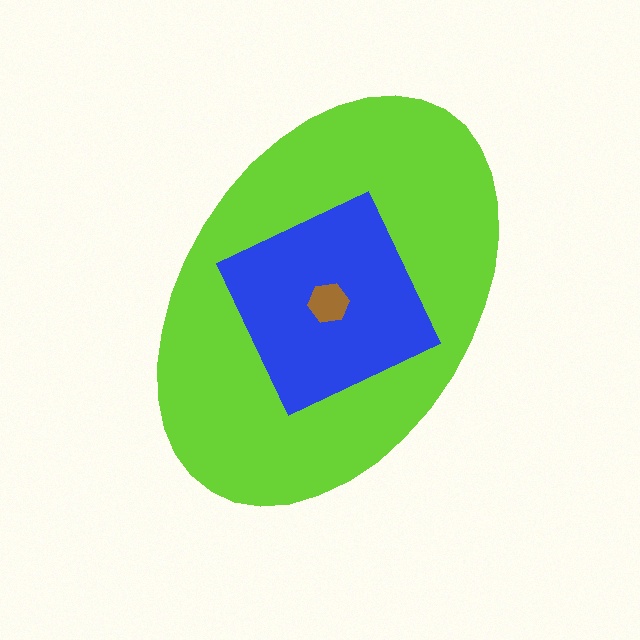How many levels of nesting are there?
3.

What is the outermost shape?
The lime ellipse.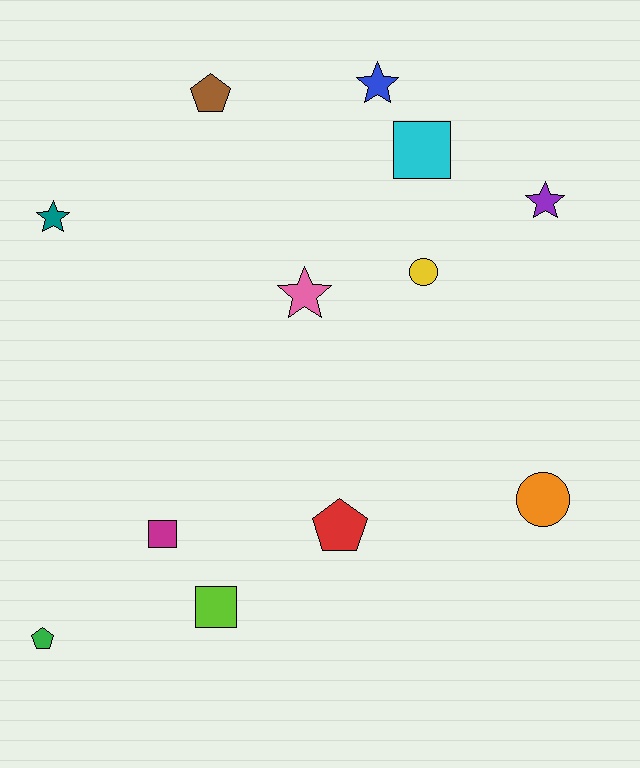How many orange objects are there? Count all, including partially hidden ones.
There is 1 orange object.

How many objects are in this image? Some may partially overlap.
There are 12 objects.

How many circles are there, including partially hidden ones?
There are 2 circles.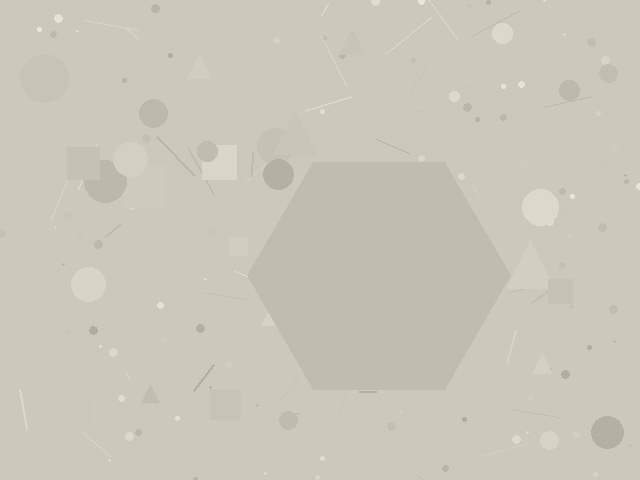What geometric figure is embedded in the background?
A hexagon is embedded in the background.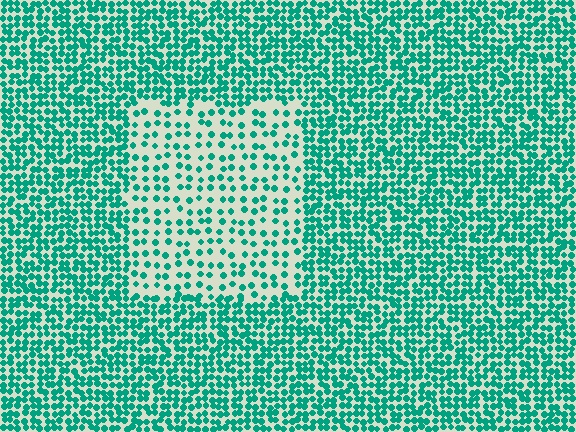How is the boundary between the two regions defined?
The boundary is defined by a change in element density (approximately 2.3x ratio). All elements are the same color, size, and shape.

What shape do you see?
I see a rectangle.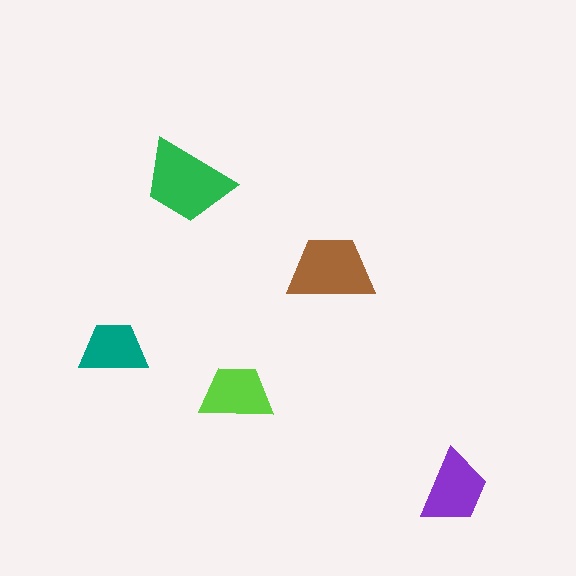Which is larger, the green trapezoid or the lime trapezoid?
The green one.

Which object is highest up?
The green trapezoid is topmost.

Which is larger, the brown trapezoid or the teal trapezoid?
The brown one.